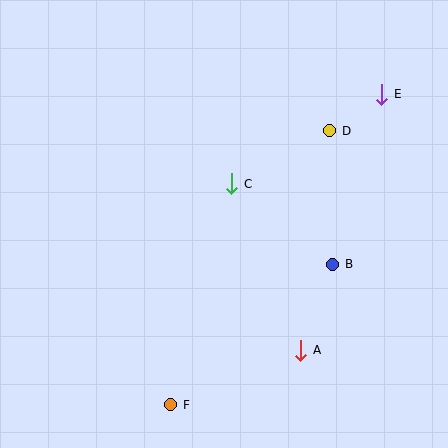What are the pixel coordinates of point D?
Point D is at (330, 131).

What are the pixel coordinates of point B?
Point B is at (333, 264).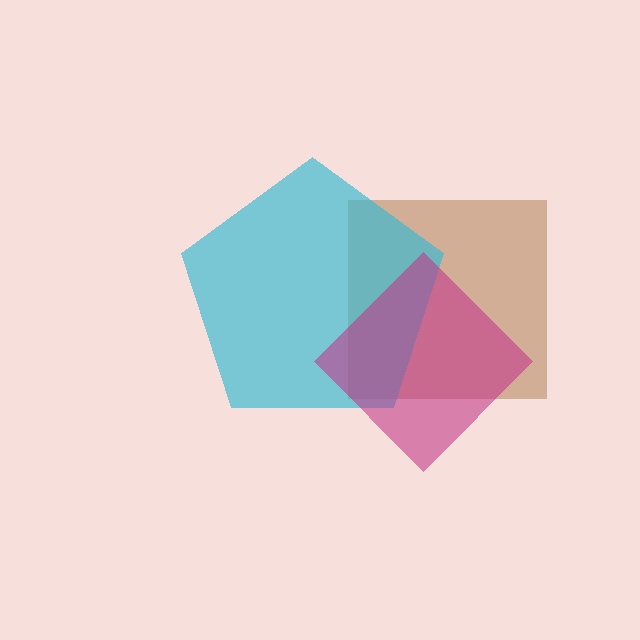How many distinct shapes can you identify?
There are 3 distinct shapes: a brown square, a cyan pentagon, a magenta diamond.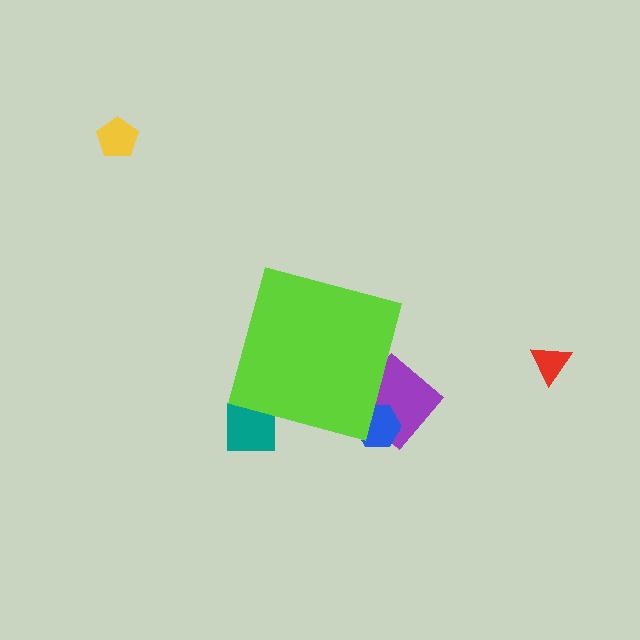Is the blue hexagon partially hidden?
Yes, the blue hexagon is partially hidden behind the lime diamond.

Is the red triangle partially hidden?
No, the red triangle is fully visible.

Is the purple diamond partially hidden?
Yes, the purple diamond is partially hidden behind the lime diamond.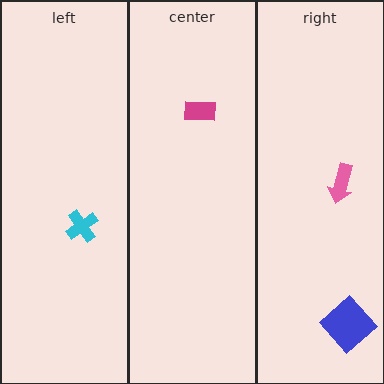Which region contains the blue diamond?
The right region.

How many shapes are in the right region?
2.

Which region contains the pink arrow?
The right region.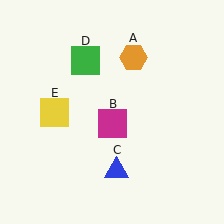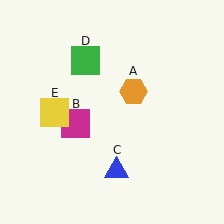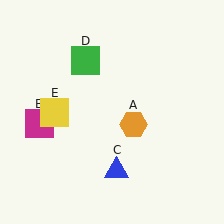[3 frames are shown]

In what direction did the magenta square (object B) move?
The magenta square (object B) moved left.